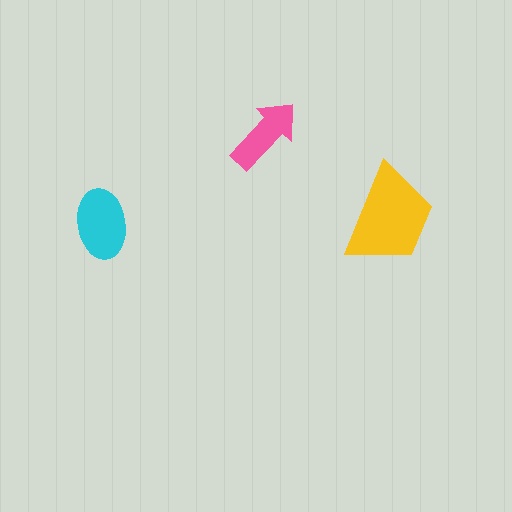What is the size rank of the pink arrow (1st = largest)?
3rd.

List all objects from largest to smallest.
The yellow trapezoid, the cyan ellipse, the pink arrow.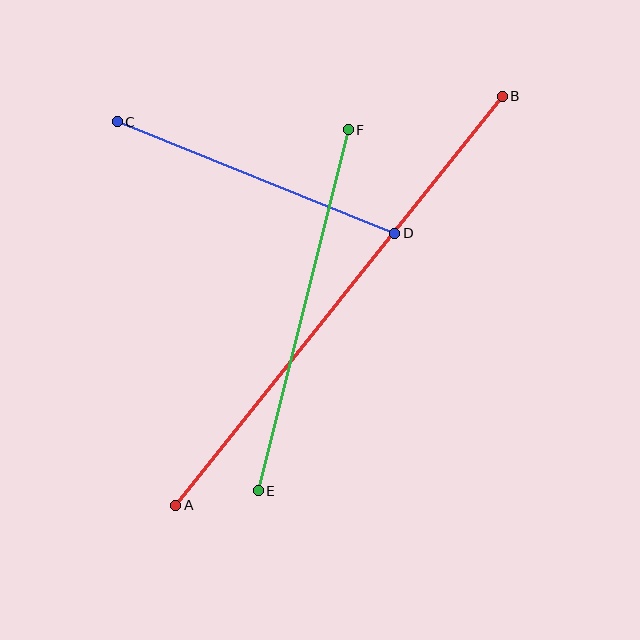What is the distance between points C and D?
The distance is approximately 299 pixels.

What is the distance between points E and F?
The distance is approximately 372 pixels.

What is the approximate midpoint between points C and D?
The midpoint is at approximately (256, 178) pixels.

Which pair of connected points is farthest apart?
Points A and B are farthest apart.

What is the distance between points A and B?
The distance is approximately 524 pixels.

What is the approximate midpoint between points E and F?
The midpoint is at approximately (303, 310) pixels.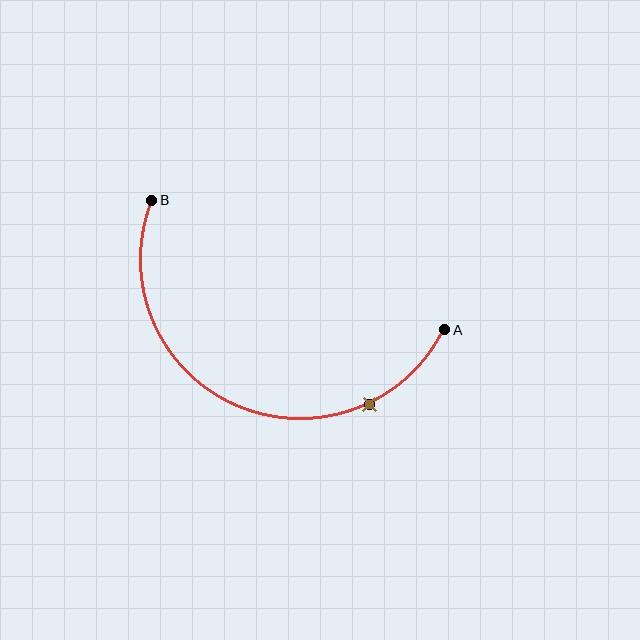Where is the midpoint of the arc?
The arc midpoint is the point on the curve farthest from the straight line joining A and B. It sits below that line.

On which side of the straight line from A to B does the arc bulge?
The arc bulges below the straight line connecting A and B.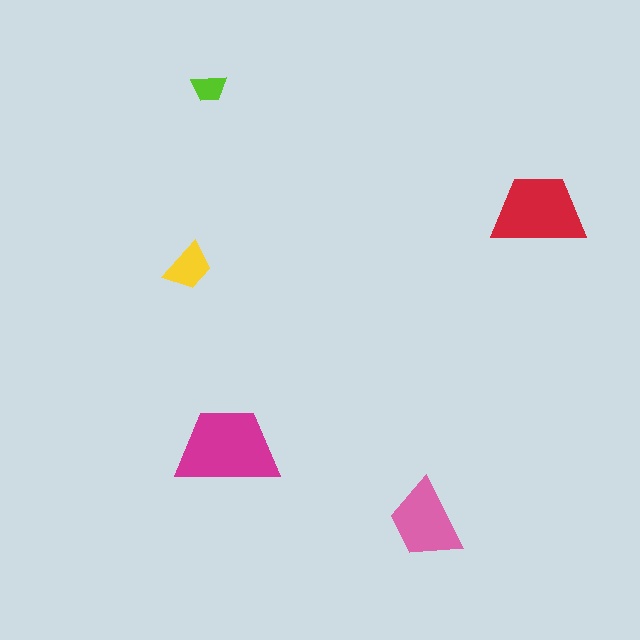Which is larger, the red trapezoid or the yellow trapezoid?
The red one.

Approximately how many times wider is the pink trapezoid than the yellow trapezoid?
About 1.5 times wider.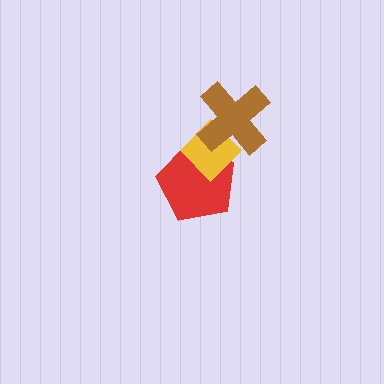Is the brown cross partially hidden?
No, no other shape covers it.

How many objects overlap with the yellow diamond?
2 objects overlap with the yellow diamond.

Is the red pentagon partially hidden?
Yes, it is partially covered by another shape.